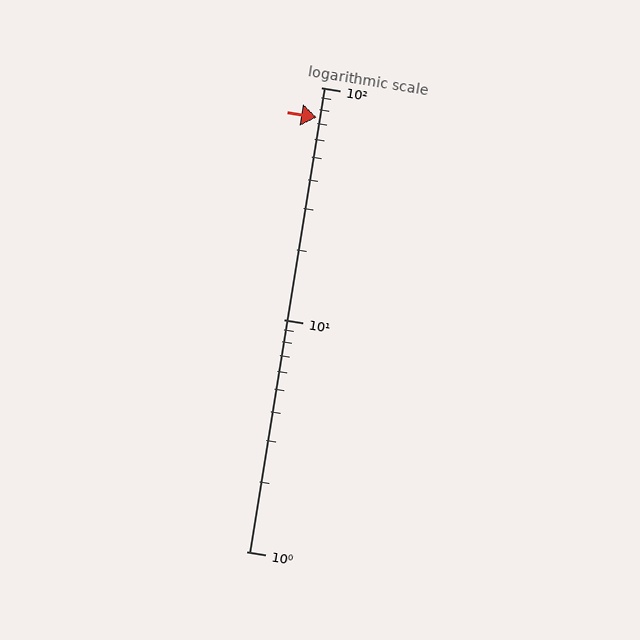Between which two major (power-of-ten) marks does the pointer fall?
The pointer is between 10 and 100.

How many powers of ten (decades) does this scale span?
The scale spans 2 decades, from 1 to 100.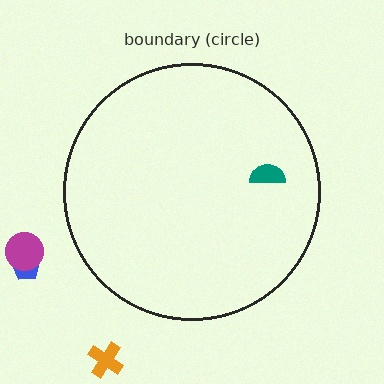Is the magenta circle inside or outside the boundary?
Outside.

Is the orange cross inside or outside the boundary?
Outside.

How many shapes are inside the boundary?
1 inside, 3 outside.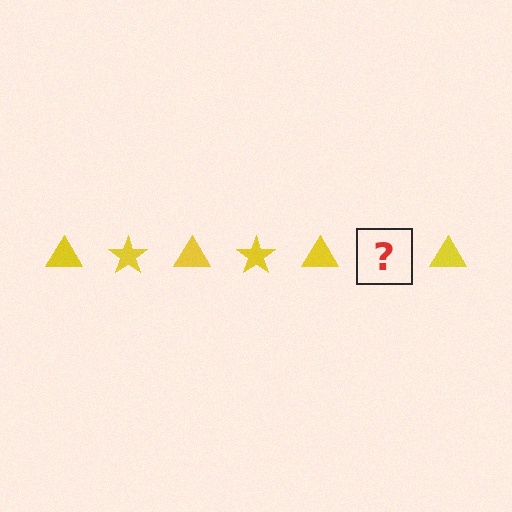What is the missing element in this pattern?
The missing element is a yellow star.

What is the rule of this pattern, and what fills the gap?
The rule is that the pattern cycles through triangle, star shapes in yellow. The gap should be filled with a yellow star.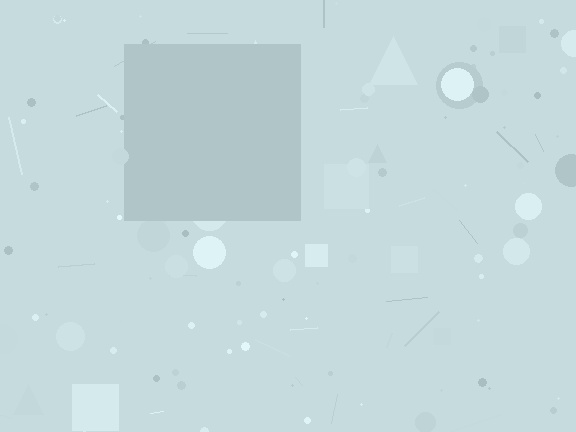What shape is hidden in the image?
A square is hidden in the image.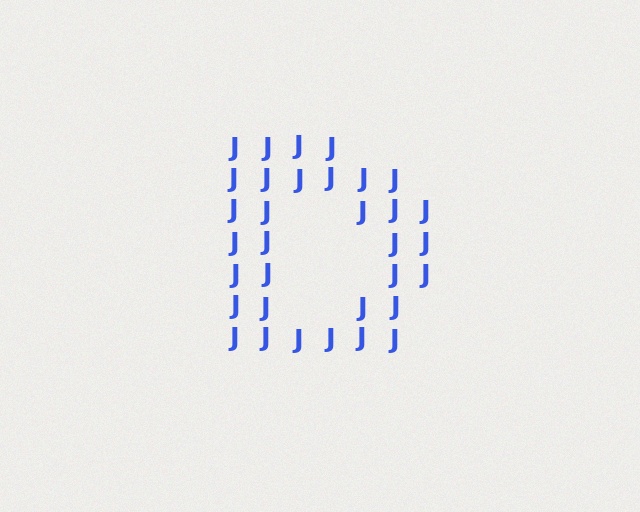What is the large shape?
The large shape is the letter D.